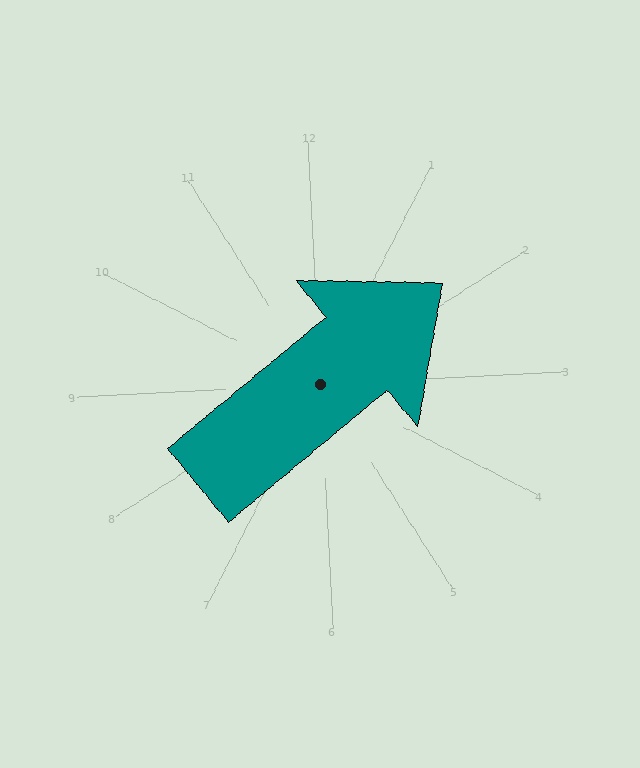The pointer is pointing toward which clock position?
Roughly 2 o'clock.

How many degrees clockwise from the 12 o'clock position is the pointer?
Approximately 53 degrees.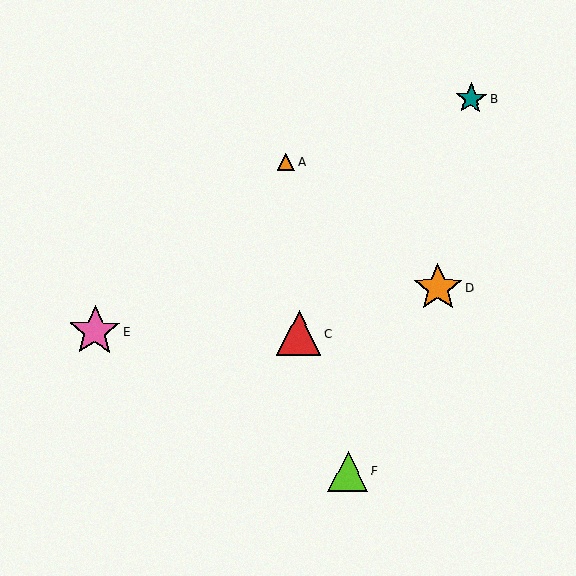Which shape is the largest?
The pink star (labeled E) is the largest.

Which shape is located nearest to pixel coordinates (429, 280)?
The orange star (labeled D) at (438, 288) is nearest to that location.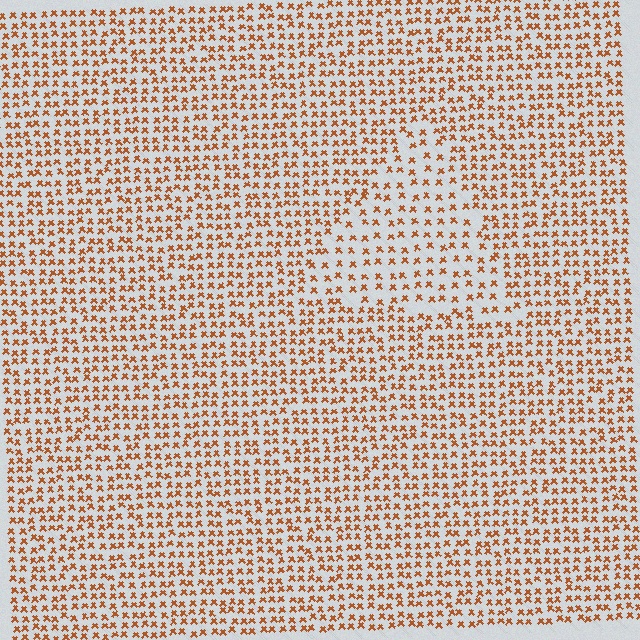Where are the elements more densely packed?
The elements are more densely packed outside the triangle boundary.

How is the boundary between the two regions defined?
The boundary is defined by a change in element density (approximately 1.7x ratio). All elements are the same color, size, and shape.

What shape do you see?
I see a triangle.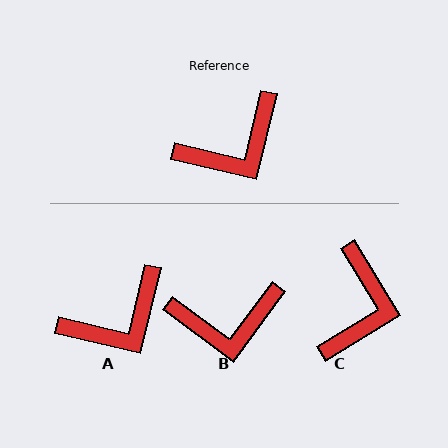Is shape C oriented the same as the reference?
No, it is off by about 45 degrees.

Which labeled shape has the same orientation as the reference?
A.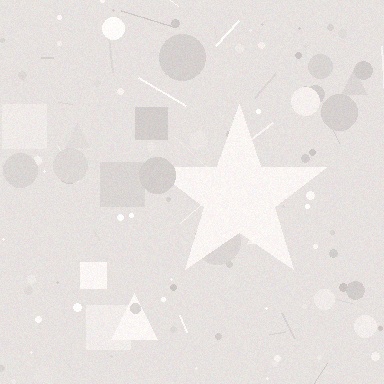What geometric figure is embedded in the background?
A star is embedded in the background.